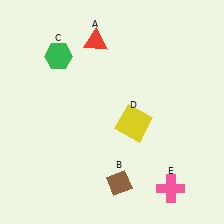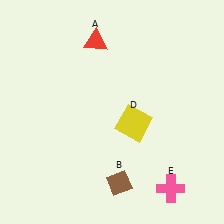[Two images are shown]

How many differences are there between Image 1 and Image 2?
There is 1 difference between the two images.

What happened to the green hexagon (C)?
The green hexagon (C) was removed in Image 2. It was in the top-left area of Image 1.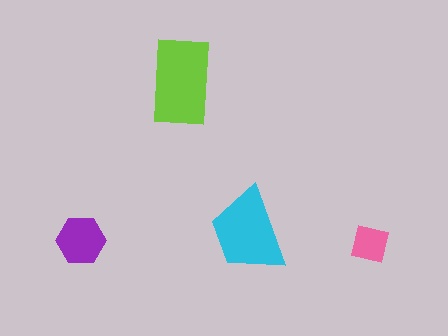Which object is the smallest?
The pink square.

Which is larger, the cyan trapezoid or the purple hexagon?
The cyan trapezoid.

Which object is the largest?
The lime rectangle.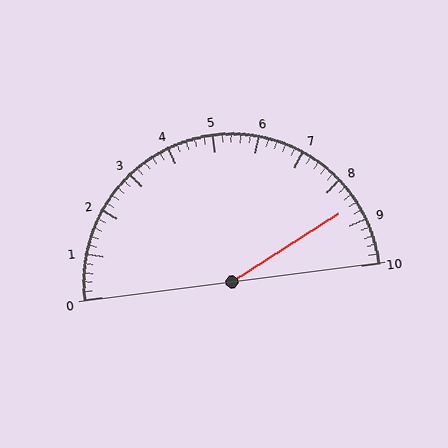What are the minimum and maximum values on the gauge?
The gauge ranges from 0 to 10.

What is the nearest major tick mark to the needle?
The nearest major tick mark is 9.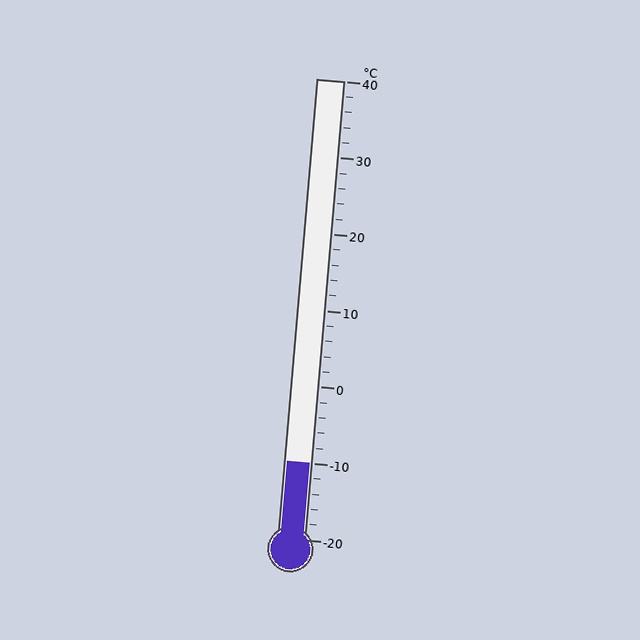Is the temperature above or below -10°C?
The temperature is at -10°C.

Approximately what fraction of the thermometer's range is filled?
The thermometer is filled to approximately 15% of its range.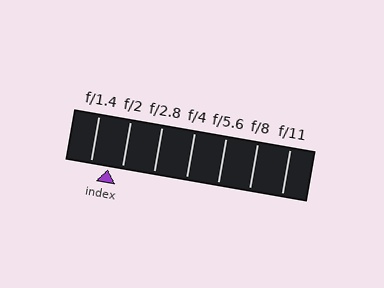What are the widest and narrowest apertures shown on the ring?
The widest aperture shown is f/1.4 and the narrowest is f/11.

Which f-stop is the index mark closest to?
The index mark is closest to f/2.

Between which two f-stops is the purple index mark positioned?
The index mark is between f/1.4 and f/2.